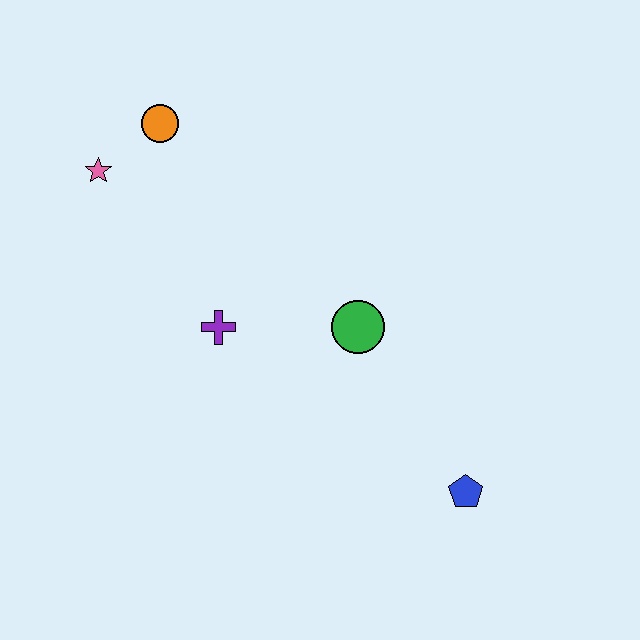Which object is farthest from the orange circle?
The blue pentagon is farthest from the orange circle.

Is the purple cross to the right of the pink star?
Yes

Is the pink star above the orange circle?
No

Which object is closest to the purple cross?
The green circle is closest to the purple cross.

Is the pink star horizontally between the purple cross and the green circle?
No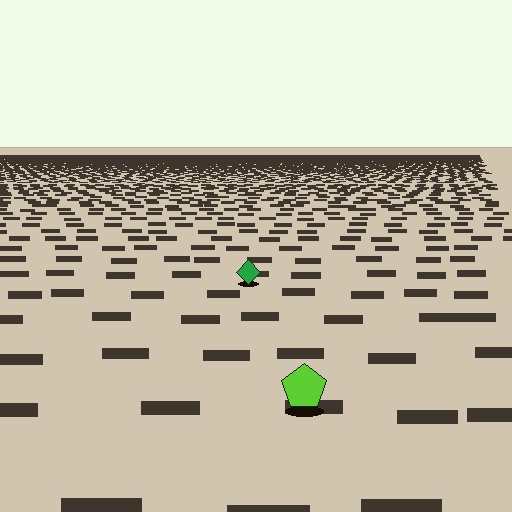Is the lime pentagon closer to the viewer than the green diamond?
Yes. The lime pentagon is closer — you can tell from the texture gradient: the ground texture is coarser near it.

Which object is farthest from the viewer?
The green diamond is farthest from the viewer. It appears smaller and the ground texture around it is denser.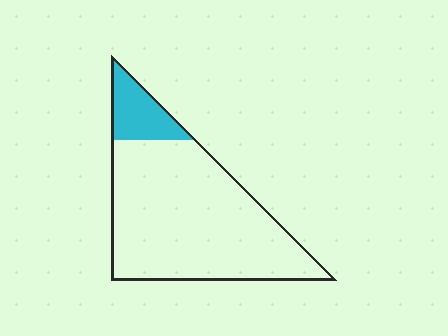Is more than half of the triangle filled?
No.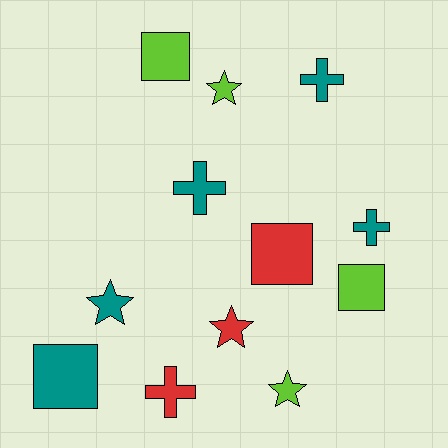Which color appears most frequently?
Teal, with 5 objects.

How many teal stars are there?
There is 1 teal star.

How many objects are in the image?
There are 12 objects.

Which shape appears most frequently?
Square, with 4 objects.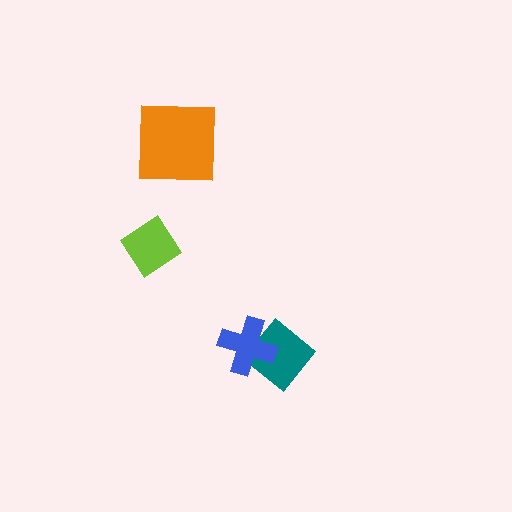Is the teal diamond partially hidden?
Yes, it is partially covered by another shape.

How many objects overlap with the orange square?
0 objects overlap with the orange square.